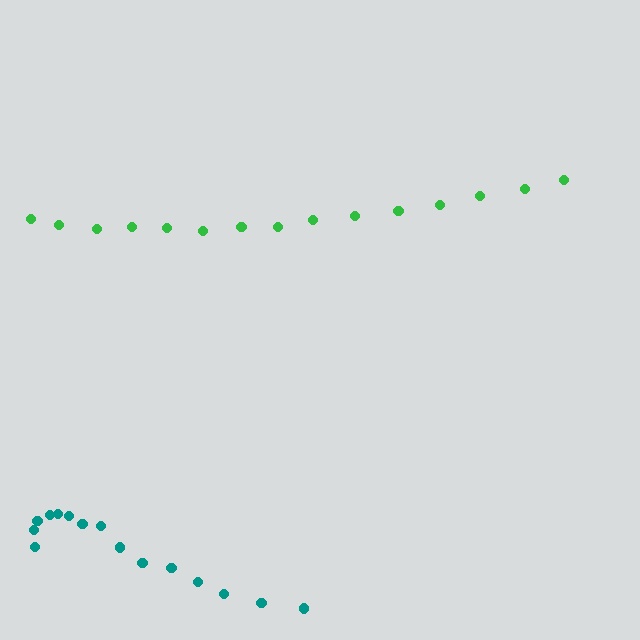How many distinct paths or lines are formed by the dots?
There are 2 distinct paths.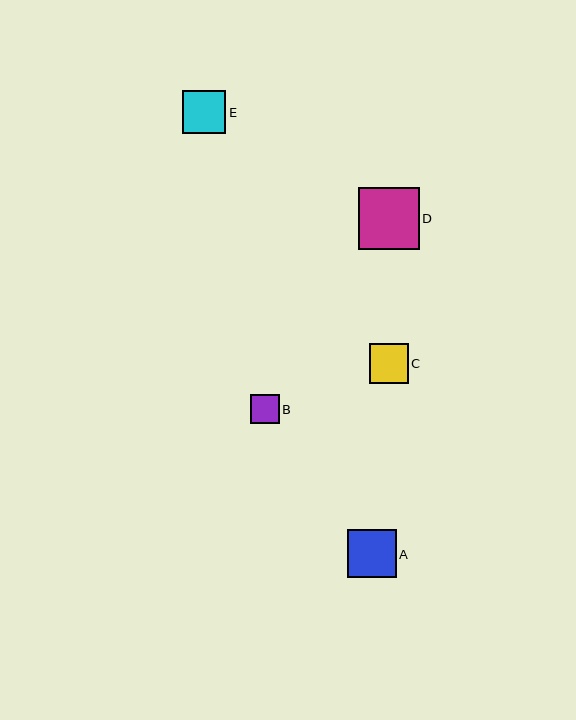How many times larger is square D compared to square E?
Square D is approximately 1.4 times the size of square E.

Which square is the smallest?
Square B is the smallest with a size of approximately 29 pixels.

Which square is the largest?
Square D is the largest with a size of approximately 61 pixels.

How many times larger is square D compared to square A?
Square D is approximately 1.3 times the size of square A.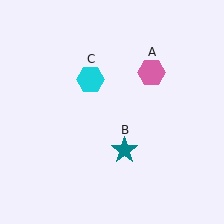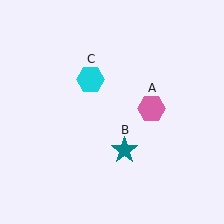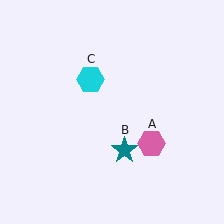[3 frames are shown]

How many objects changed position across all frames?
1 object changed position: pink hexagon (object A).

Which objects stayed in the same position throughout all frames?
Teal star (object B) and cyan hexagon (object C) remained stationary.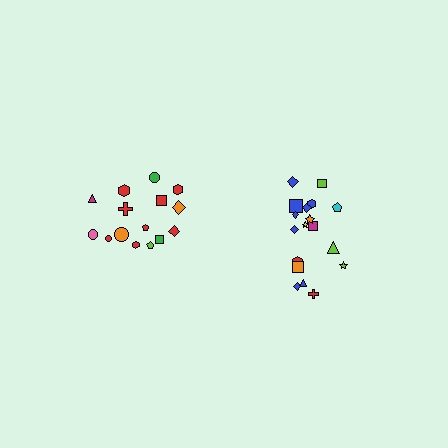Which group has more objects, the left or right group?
The right group.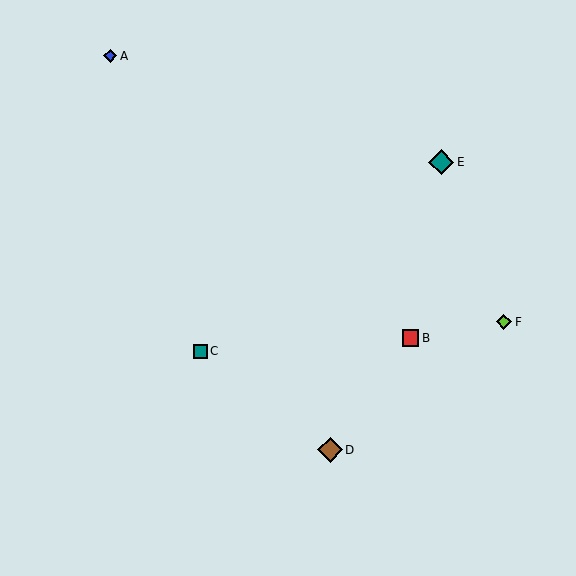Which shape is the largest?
The teal diamond (labeled E) is the largest.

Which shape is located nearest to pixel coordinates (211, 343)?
The teal square (labeled C) at (200, 351) is nearest to that location.